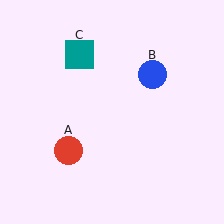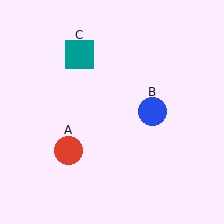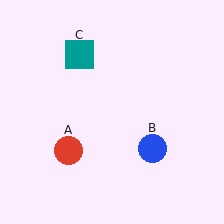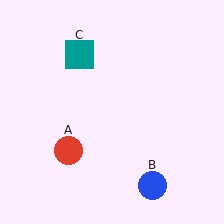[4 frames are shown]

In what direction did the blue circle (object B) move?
The blue circle (object B) moved down.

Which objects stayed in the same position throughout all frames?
Red circle (object A) and teal square (object C) remained stationary.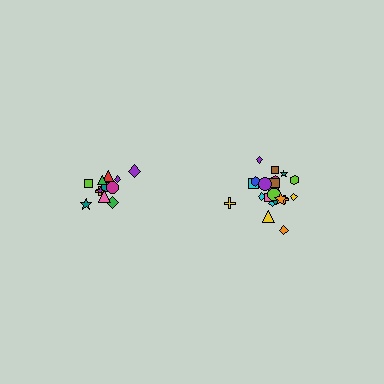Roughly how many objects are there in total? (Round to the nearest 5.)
Roughly 35 objects in total.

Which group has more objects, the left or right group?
The right group.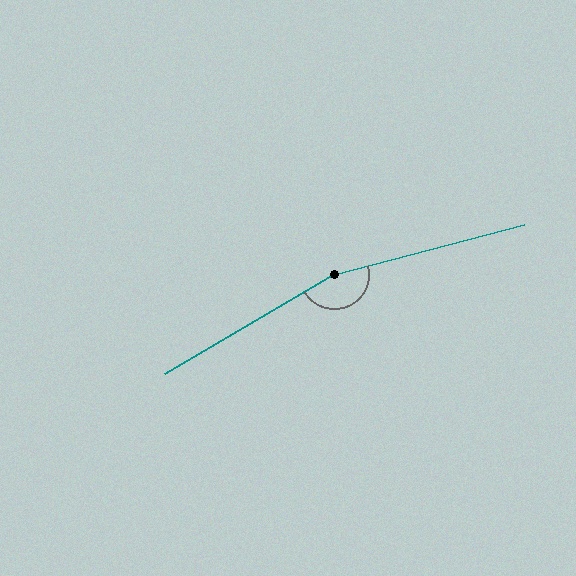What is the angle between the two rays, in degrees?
Approximately 165 degrees.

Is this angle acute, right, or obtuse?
It is obtuse.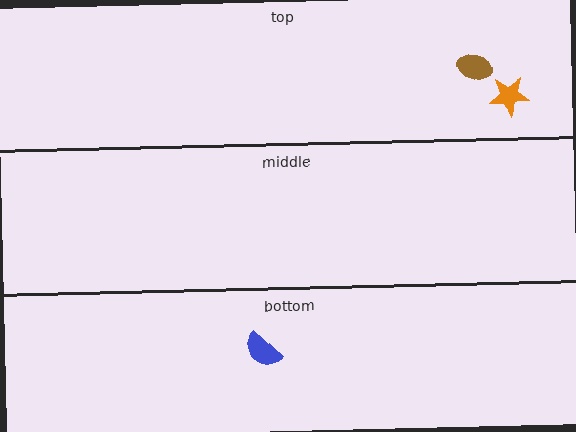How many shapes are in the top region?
2.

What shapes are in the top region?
The orange star, the brown ellipse.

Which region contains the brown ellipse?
The top region.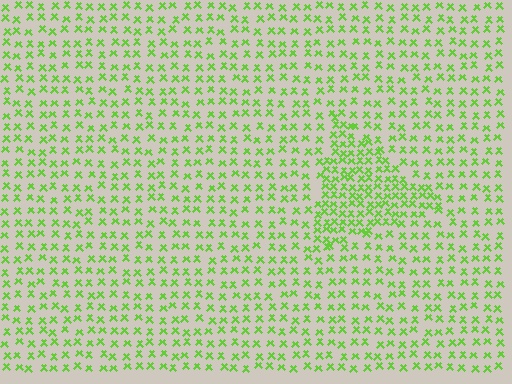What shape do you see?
I see a triangle.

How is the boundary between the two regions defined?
The boundary is defined by a change in element density (approximately 1.9x ratio). All elements are the same color, size, and shape.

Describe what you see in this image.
The image contains small lime elements arranged at two different densities. A triangle-shaped region is visible where the elements are more densely packed than the surrounding area.